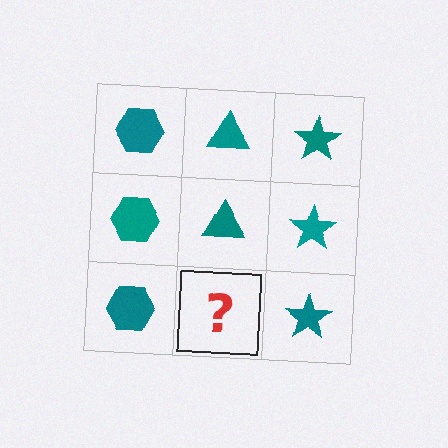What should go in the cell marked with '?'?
The missing cell should contain a teal triangle.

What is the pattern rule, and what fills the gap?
The rule is that each column has a consistent shape. The gap should be filled with a teal triangle.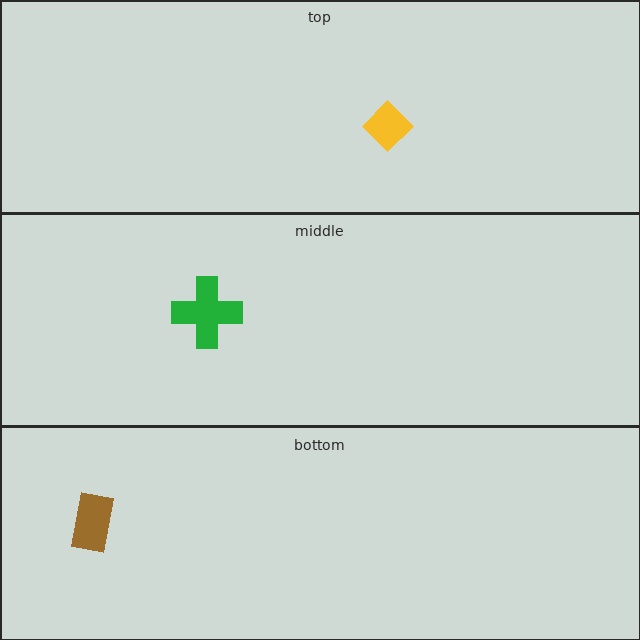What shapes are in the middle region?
The green cross.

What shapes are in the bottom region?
The brown rectangle.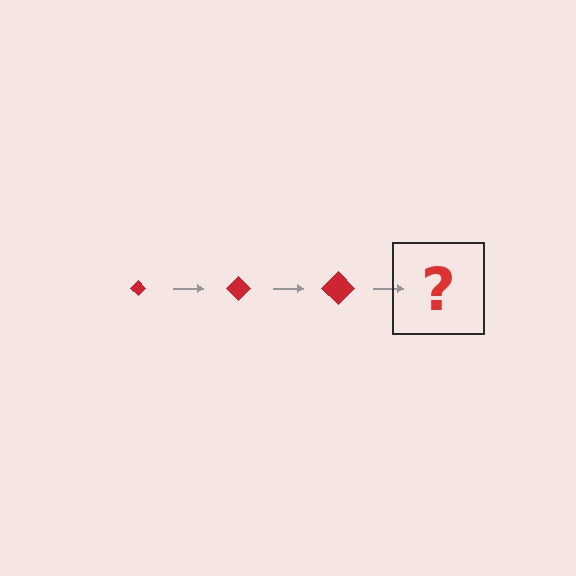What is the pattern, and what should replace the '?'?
The pattern is that the diamond gets progressively larger each step. The '?' should be a red diamond, larger than the previous one.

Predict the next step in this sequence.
The next step is a red diamond, larger than the previous one.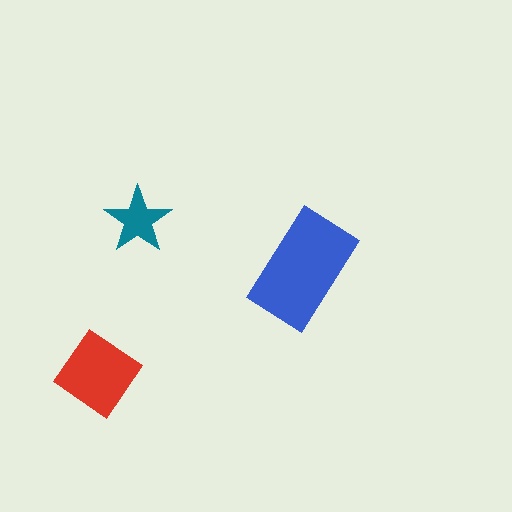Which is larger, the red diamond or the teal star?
The red diamond.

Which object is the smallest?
The teal star.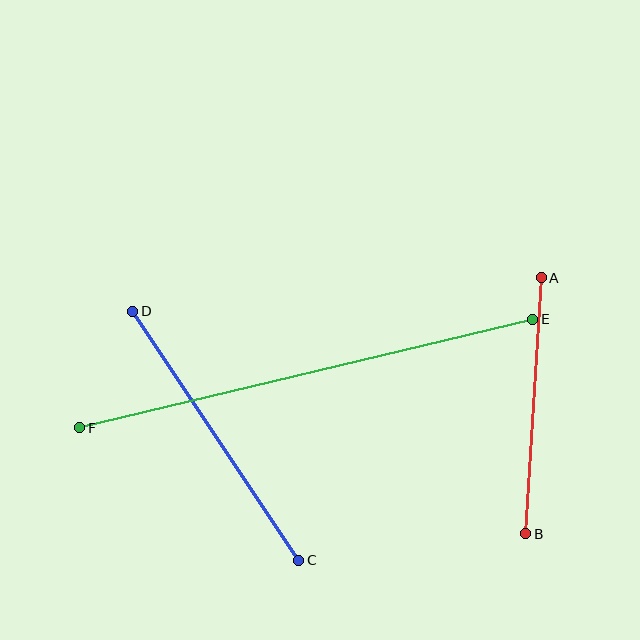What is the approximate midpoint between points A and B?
The midpoint is at approximately (533, 406) pixels.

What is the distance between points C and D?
The distance is approximately 299 pixels.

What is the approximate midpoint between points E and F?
The midpoint is at approximately (306, 374) pixels.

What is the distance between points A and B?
The distance is approximately 256 pixels.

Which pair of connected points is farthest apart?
Points E and F are farthest apart.